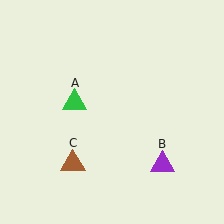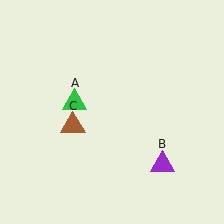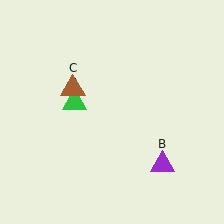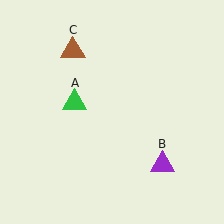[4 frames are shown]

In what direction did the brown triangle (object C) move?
The brown triangle (object C) moved up.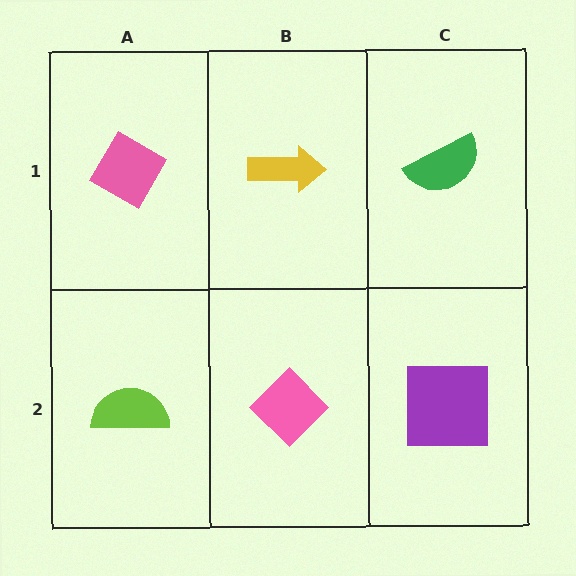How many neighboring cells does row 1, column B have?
3.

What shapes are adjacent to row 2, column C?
A green semicircle (row 1, column C), a pink diamond (row 2, column B).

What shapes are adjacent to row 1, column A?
A lime semicircle (row 2, column A), a yellow arrow (row 1, column B).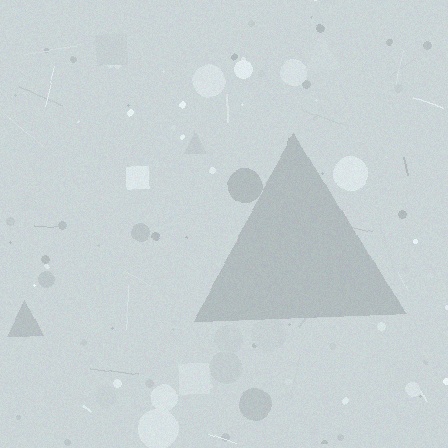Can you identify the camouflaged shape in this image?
The camouflaged shape is a triangle.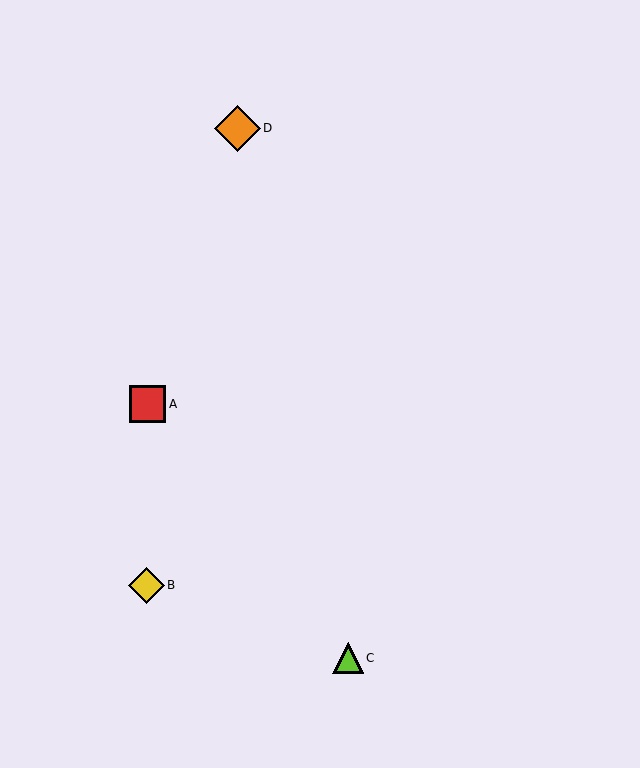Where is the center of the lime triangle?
The center of the lime triangle is at (348, 658).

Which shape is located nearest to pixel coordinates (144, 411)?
The red square (labeled A) at (147, 404) is nearest to that location.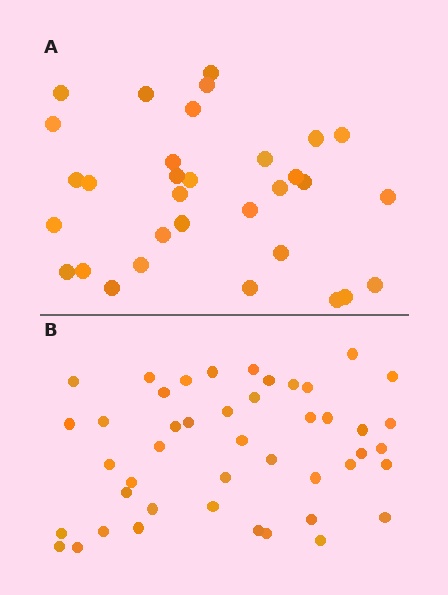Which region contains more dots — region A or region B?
Region B (the bottom region) has more dots.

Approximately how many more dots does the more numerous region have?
Region B has approximately 15 more dots than region A.